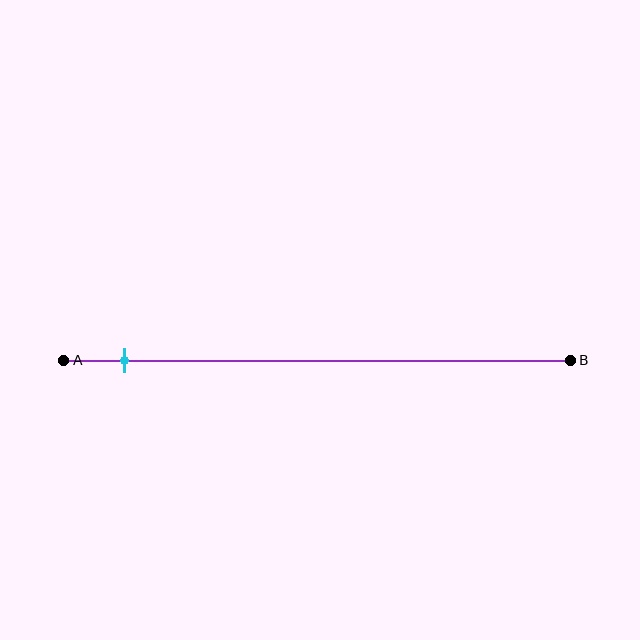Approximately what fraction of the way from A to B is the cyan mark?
The cyan mark is approximately 10% of the way from A to B.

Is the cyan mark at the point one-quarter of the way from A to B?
No, the mark is at about 10% from A, not at the 25% one-quarter point.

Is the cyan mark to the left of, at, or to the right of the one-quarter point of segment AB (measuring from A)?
The cyan mark is to the left of the one-quarter point of segment AB.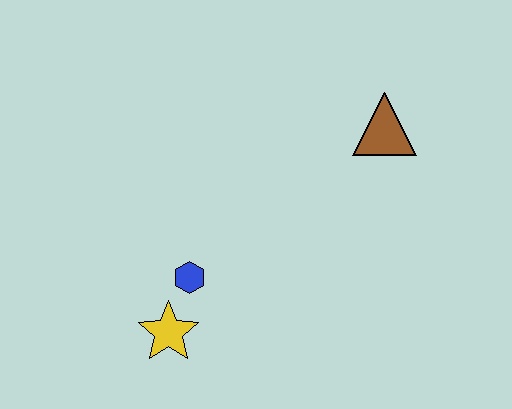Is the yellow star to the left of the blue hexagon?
Yes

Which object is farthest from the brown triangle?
The yellow star is farthest from the brown triangle.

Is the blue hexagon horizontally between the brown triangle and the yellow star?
Yes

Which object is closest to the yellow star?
The blue hexagon is closest to the yellow star.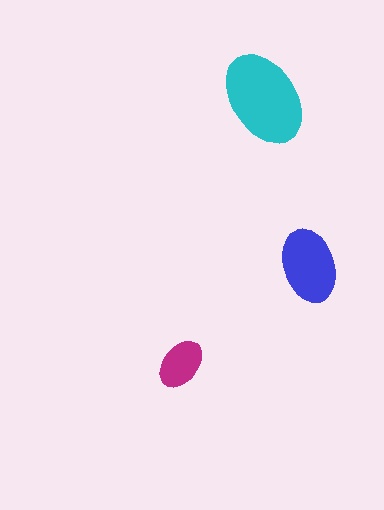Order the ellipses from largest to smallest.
the cyan one, the blue one, the magenta one.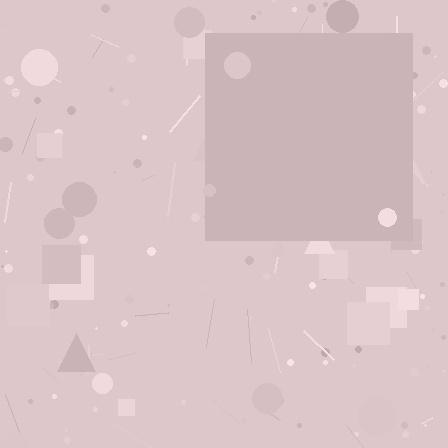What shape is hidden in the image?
A square is hidden in the image.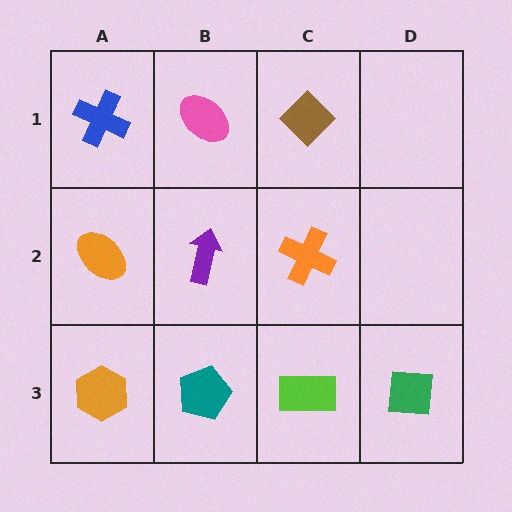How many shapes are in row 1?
3 shapes.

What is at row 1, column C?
A brown diamond.